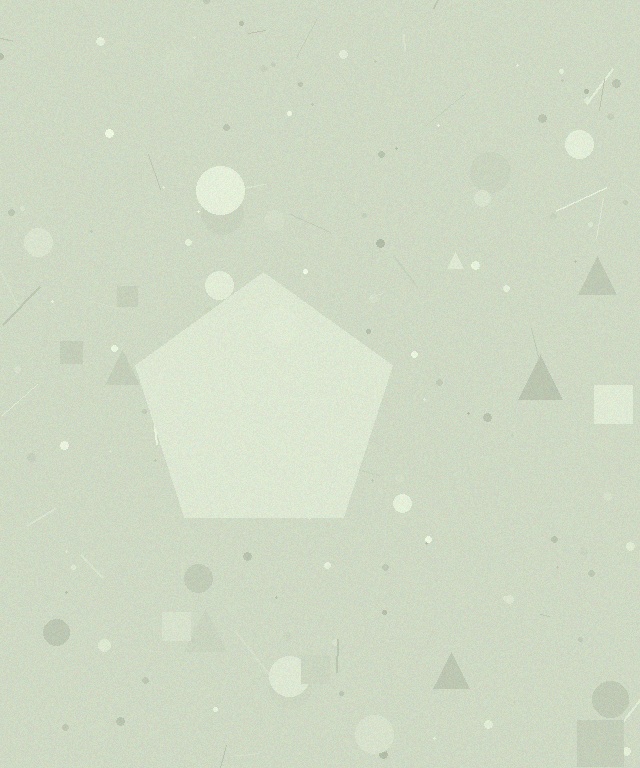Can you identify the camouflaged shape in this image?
The camouflaged shape is a pentagon.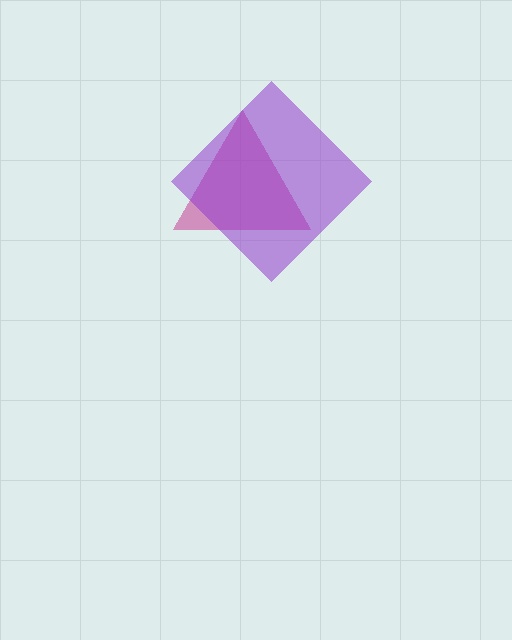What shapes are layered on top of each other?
The layered shapes are: a magenta triangle, a purple diamond.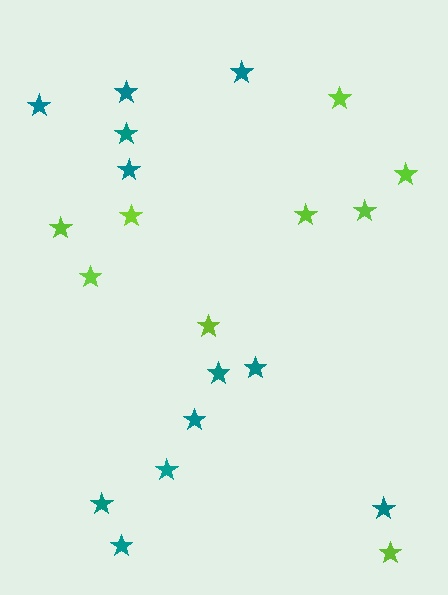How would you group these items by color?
There are 2 groups: one group of lime stars (9) and one group of teal stars (12).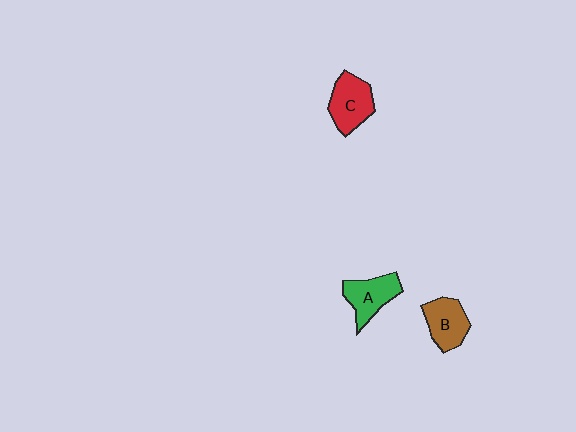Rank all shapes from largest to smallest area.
From largest to smallest: C (red), A (green), B (brown).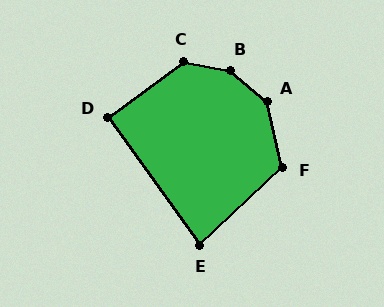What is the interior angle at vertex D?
Approximately 90 degrees (approximately right).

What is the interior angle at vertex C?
Approximately 134 degrees (obtuse).